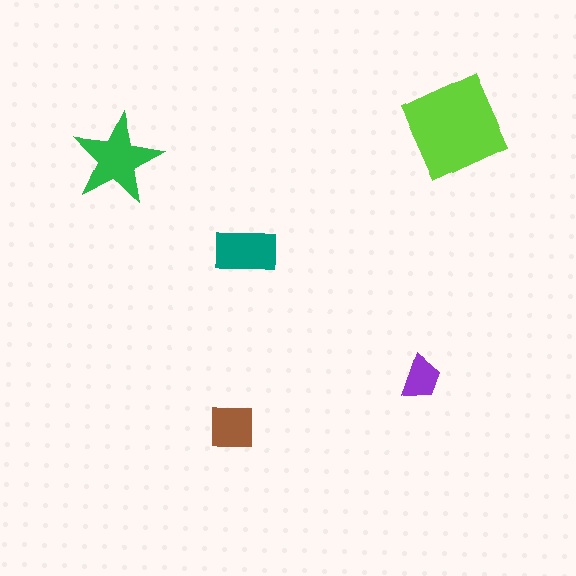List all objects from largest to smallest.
The lime diamond, the green star, the teal rectangle, the brown square, the purple trapezoid.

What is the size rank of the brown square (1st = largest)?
4th.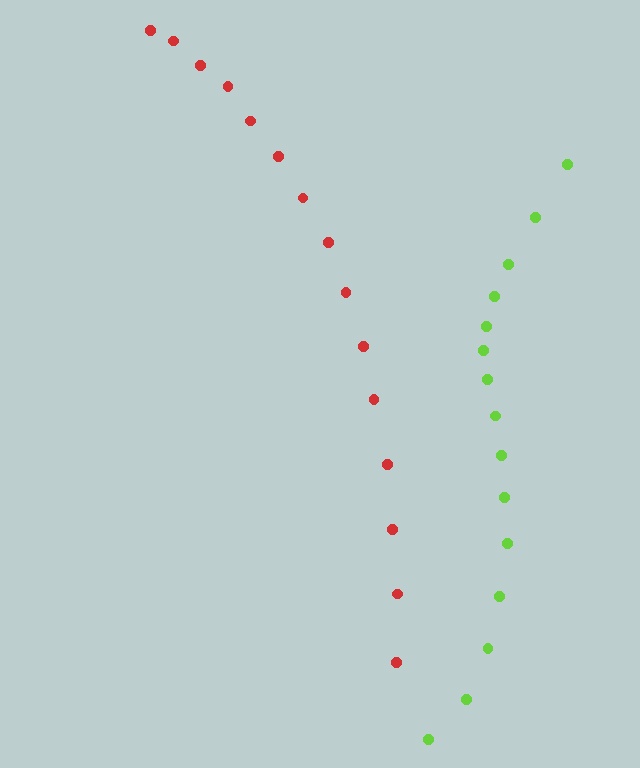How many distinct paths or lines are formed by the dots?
There are 2 distinct paths.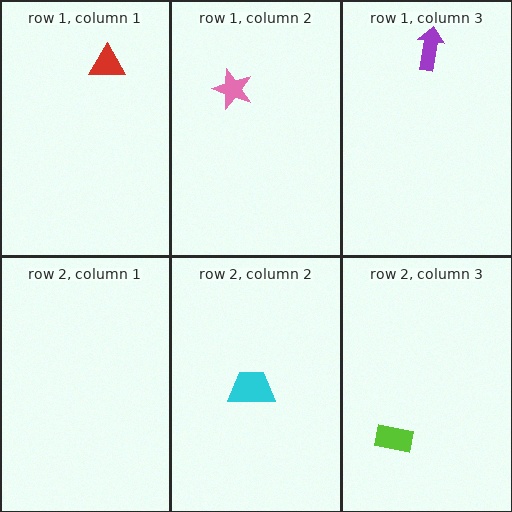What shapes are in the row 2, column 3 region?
The lime rectangle.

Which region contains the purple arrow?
The row 1, column 3 region.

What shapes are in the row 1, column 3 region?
The purple arrow.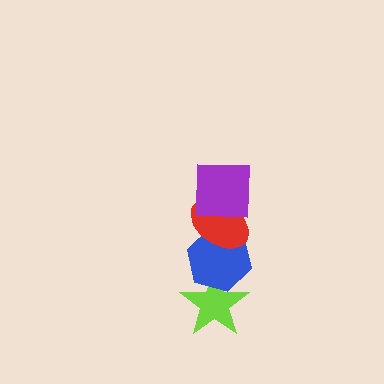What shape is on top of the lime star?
The blue hexagon is on top of the lime star.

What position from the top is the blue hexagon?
The blue hexagon is 3rd from the top.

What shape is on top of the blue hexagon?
The red ellipse is on top of the blue hexagon.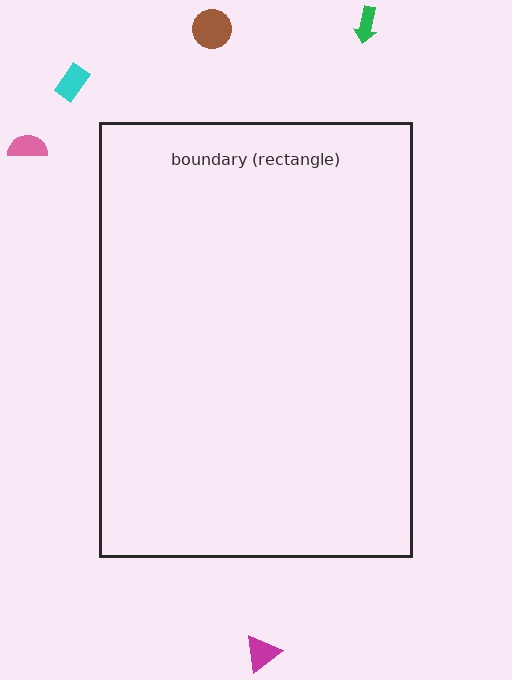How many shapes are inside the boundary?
0 inside, 5 outside.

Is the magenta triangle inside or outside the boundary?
Outside.